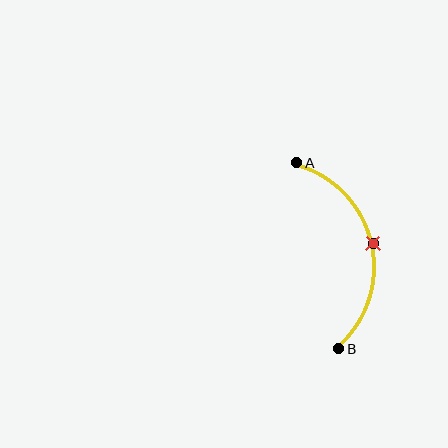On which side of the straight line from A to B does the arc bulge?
The arc bulges to the right of the straight line connecting A and B.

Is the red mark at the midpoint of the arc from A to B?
Yes. The red mark lies on the arc at equal arc-length from both A and B — it is the arc midpoint.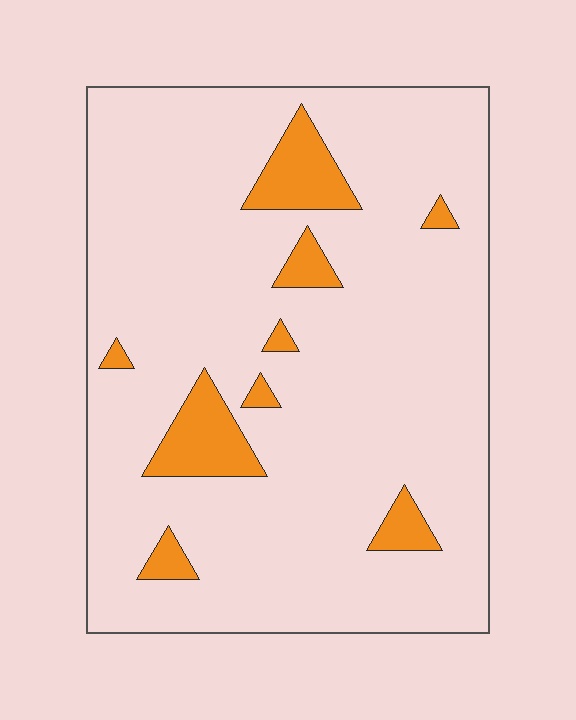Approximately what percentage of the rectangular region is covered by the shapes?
Approximately 10%.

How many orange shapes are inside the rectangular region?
9.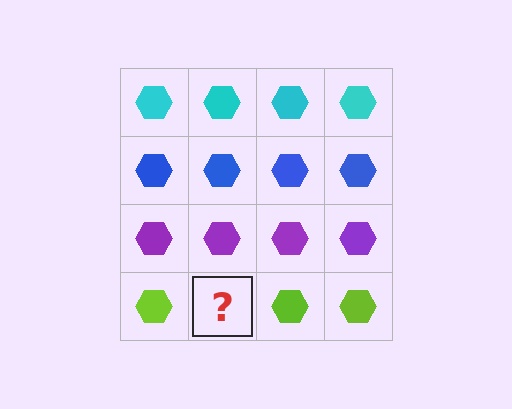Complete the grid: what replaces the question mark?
The question mark should be replaced with a lime hexagon.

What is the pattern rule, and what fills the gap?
The rule is that each row has a consistent color. The gap should be filled with a lime hexagon.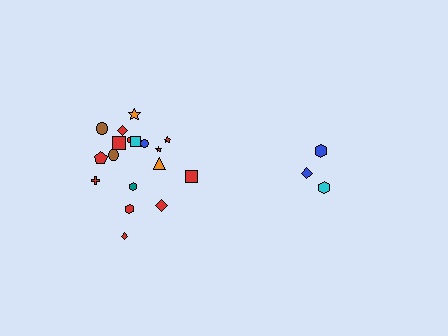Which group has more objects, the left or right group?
The left group.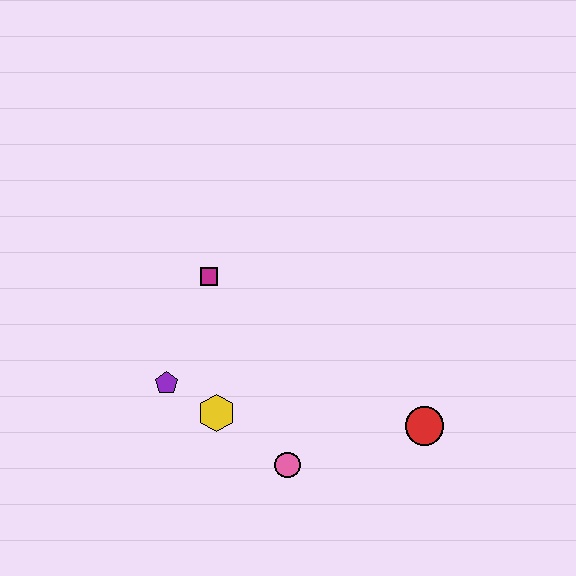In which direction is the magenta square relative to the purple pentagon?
The magenta square is above the purple pentagon.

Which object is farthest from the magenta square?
The red circle is farthest from the magenta square.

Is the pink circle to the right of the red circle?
No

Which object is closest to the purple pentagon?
The yellow hexagon is closest to the purple pentagon.